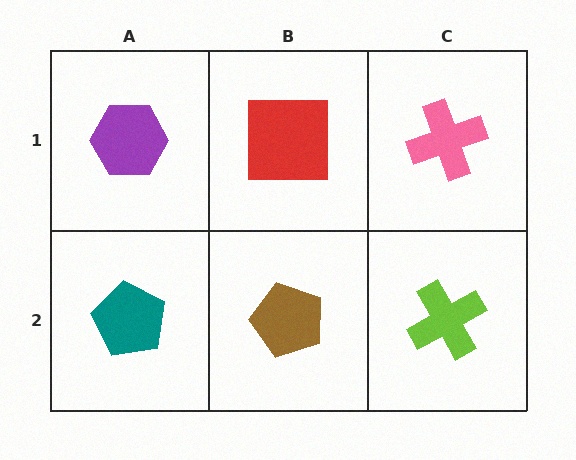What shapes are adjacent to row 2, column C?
A pink cross (row 1, column C), a brown pentagon (row 2, column B).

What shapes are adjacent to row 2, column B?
A red square (row 1, column B), a teal pentagon (row 2, column A), a lime cross (row 2, column C).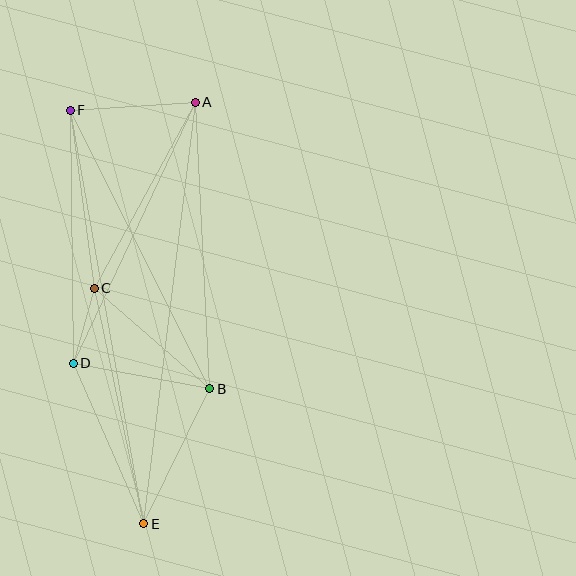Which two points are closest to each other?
Points C and D are closest to each other.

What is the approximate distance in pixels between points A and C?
The distance between A and C is approximately 212 pixels.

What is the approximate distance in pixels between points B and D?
The distance between B and D is approximately 139 pixels.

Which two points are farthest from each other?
Points A and E are farthest from each other.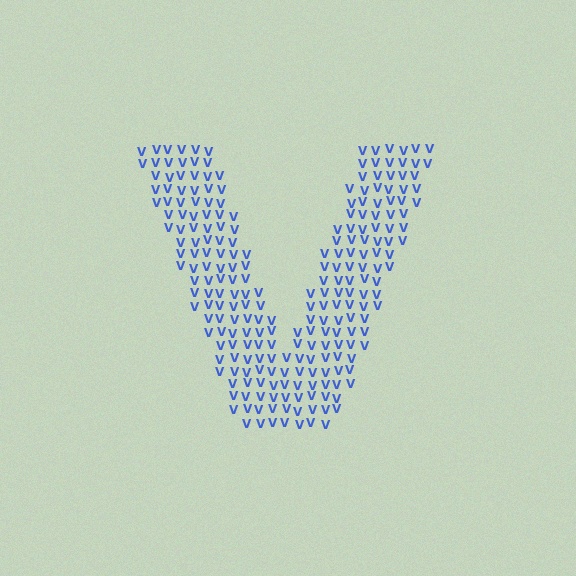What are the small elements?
The small elements are letter V's.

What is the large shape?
The large shape is the letter V.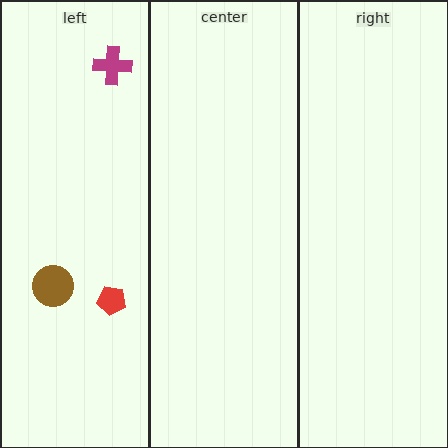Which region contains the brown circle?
The left region.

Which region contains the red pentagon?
The left region.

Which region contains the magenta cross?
The left region.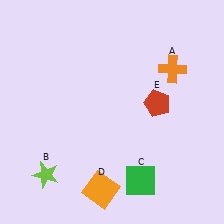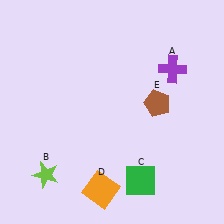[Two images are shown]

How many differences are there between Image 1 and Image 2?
There are 2 differences between the two images.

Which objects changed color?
A changed from orange to purple. E changed from red to brown.